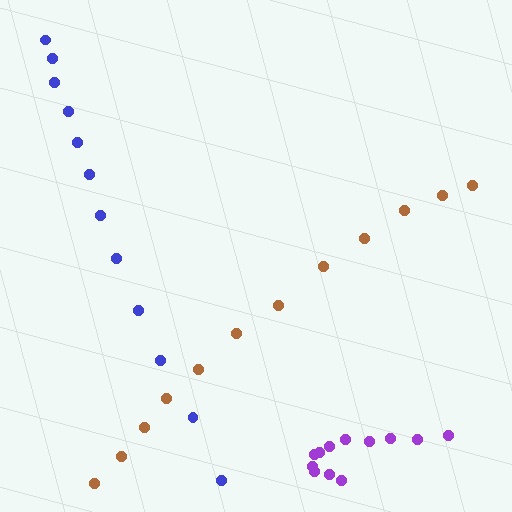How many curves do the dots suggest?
There are 3 distinct paths.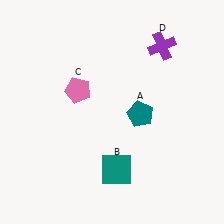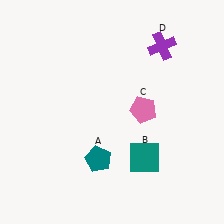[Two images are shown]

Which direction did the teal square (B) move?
The teal square (B) moved right.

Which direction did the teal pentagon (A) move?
The teal pentagon (A) moved down.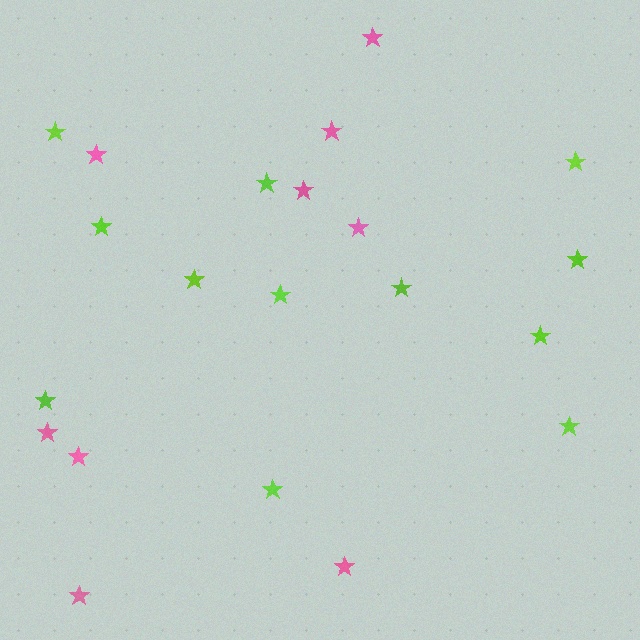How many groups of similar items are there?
There are 2 groups: one group of pink stars (9) and one group of lime stars (12).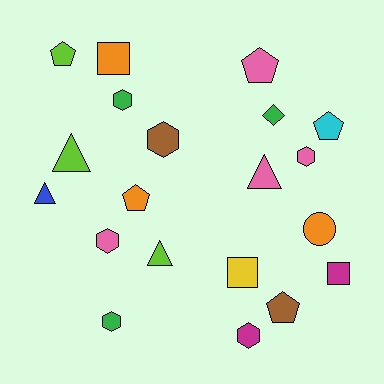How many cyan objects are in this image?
There is 1 cyan object.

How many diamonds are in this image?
There is 1 diamond.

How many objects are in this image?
There are 20 objects.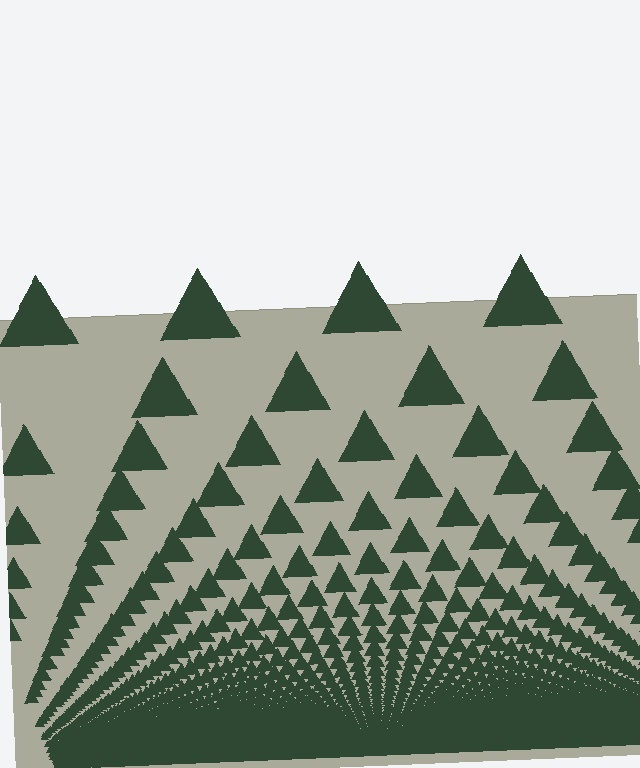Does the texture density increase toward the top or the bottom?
Density increases toward the bottom.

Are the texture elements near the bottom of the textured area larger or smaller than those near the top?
Smaller. The gradient is inverted — elements near the bottom are smaller and denser.